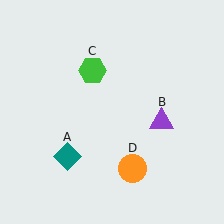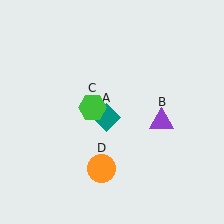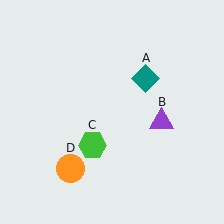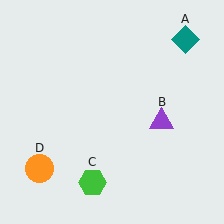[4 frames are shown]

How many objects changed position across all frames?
3 objects changed position: teal diamond (object A), green hexagon (object C), orange circle (object D).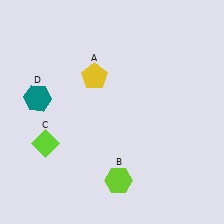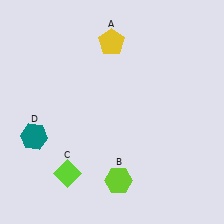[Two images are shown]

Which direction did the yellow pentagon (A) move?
The yellow pentagon (A) moved up.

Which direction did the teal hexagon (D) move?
The teal hexagon (D) moved down.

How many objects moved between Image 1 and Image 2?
3 objects moved between the two images.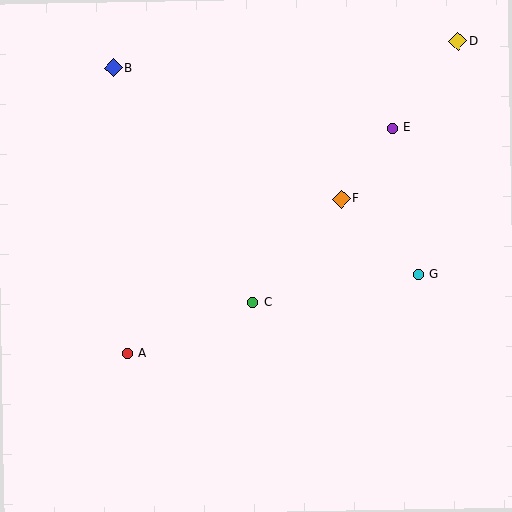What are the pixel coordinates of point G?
Point G is at (418, 275).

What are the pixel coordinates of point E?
Point E is at (392, 128).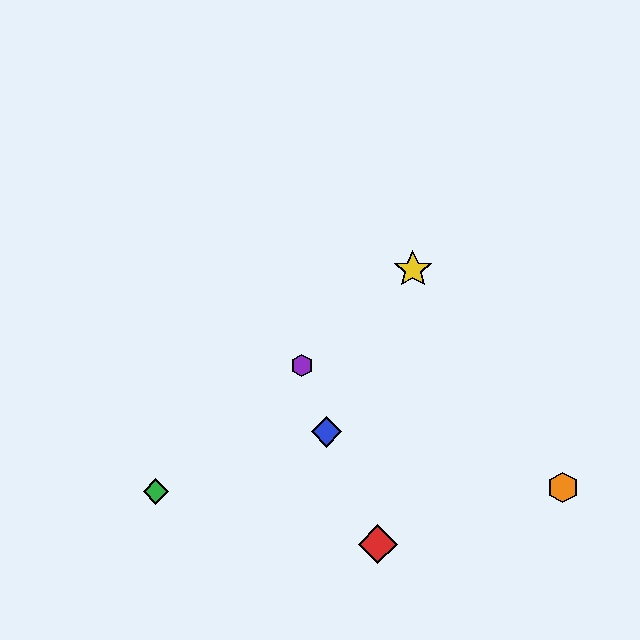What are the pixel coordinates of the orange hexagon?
The orange hexagon is at (563, 488).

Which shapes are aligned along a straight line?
The green diamond, the yellow star, the purple hexagon are aligned along a straight line.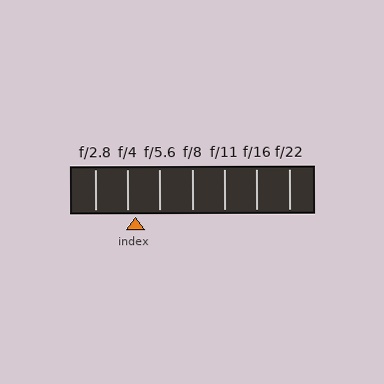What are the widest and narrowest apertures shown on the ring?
The widest aperture shown is f/2.8 and the narrowest is f/22.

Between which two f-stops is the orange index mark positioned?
The index mark is between f/4 and f/5.6.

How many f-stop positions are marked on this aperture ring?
There are 7 f-stop positions marked.